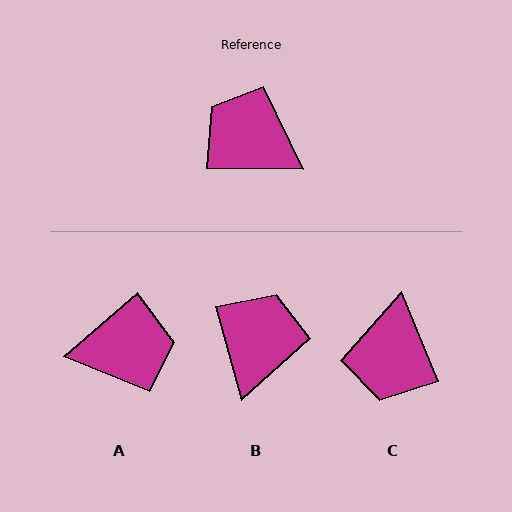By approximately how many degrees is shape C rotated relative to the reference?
Approximately 113 degrees counter-clockwise.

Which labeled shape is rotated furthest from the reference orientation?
A, about 138 degrees away.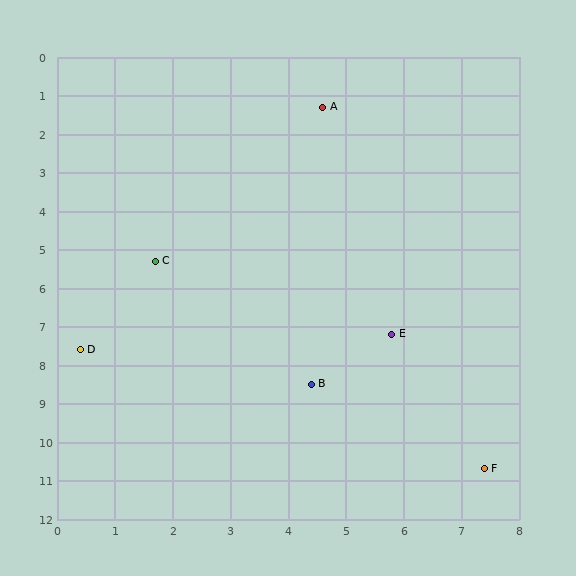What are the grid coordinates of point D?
Point D is at approximately (0.4, 7.6).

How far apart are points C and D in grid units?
Points C and D are about 2.6 grid units apart.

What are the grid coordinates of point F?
Point F is at approximately (7.4, 10.7).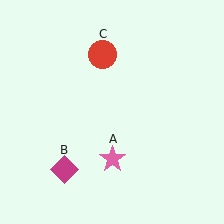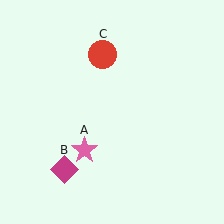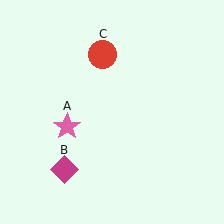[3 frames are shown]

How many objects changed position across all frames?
1 object changed position: pink star (object A).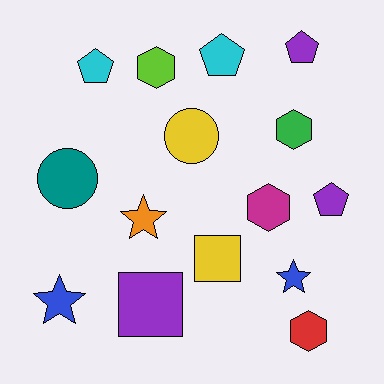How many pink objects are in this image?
There are no pink objects.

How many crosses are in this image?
There are no crosses.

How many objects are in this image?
There are 15 objects.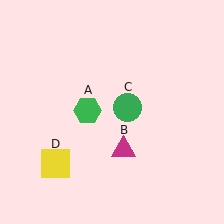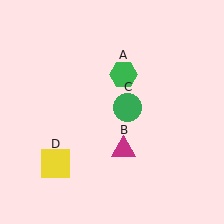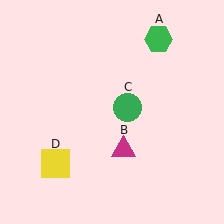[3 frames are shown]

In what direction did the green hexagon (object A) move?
The green hexagon (object A) moved up and to the right.